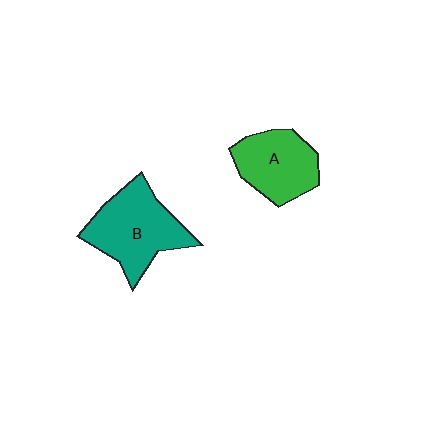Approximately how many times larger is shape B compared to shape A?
Approximately 1.3 times.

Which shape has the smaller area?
Shape A (green).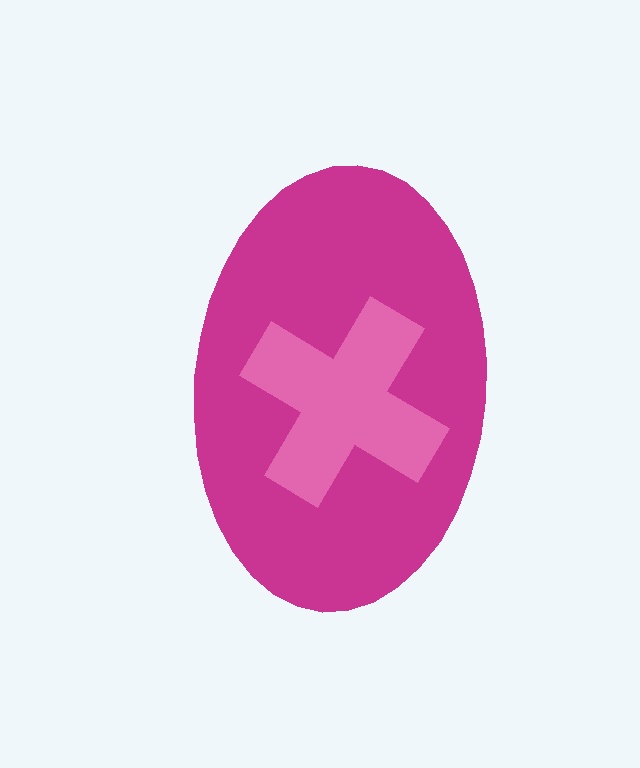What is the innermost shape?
The pink cross.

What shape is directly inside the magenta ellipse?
The pink cross.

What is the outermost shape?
The magenta ellipse.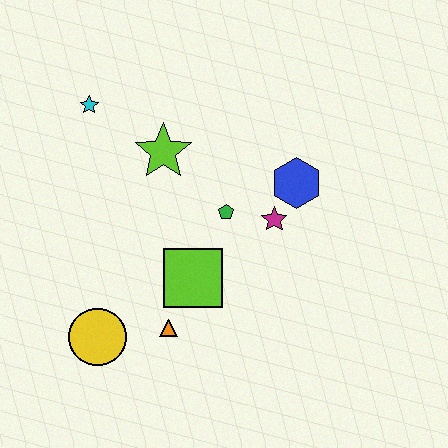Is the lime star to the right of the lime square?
No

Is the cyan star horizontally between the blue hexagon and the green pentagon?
No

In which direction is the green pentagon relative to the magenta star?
The green pentagon is to the left of the magenta star.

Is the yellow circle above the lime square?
No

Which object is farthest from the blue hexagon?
The yellow circle is farthest from the blue hexagon.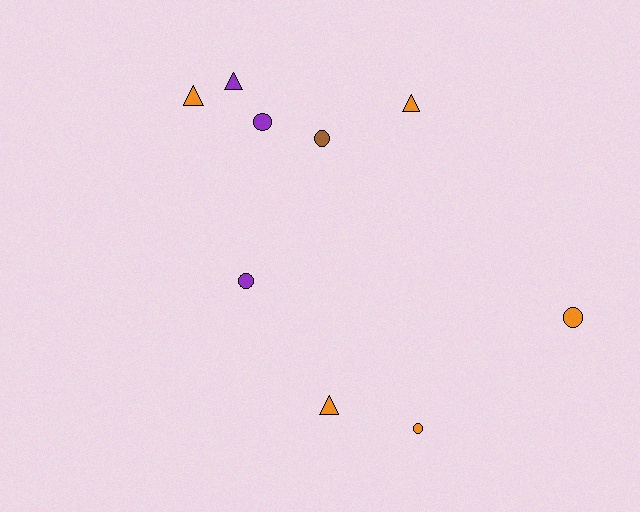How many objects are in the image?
There are 9 objects.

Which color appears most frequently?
Orange, with 5 objects.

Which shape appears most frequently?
Circle, with 5 objects.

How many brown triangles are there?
There are no brown triangles.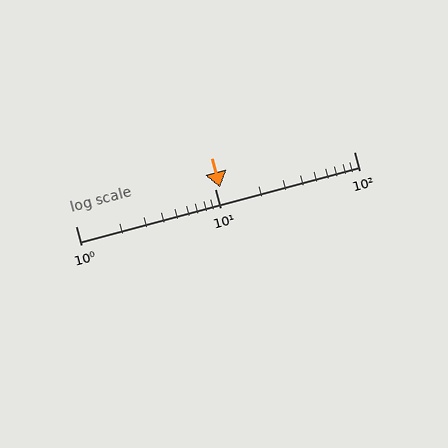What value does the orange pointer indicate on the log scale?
The pointer indicates approximately 11.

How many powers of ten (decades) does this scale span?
The scale spans 2 decades, from 1 to 100.